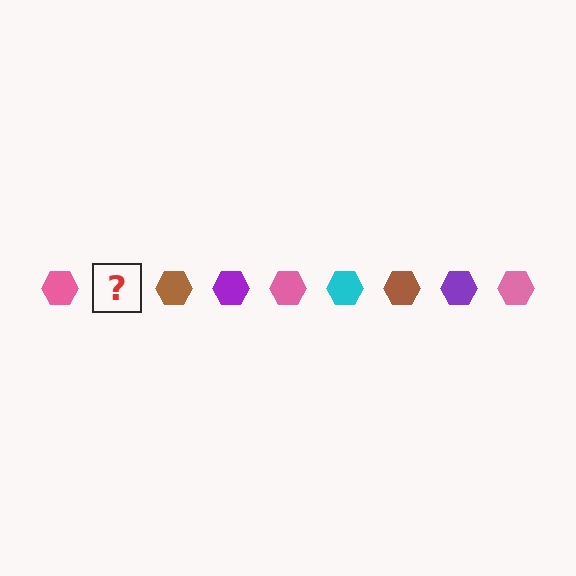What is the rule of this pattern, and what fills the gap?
The rule is that the pattern cycles through pink, cyan, brown, purple hexagons. The gap should be filled with a cyan hexagon.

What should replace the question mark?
The question mark should be replaced with a cyan hexagon.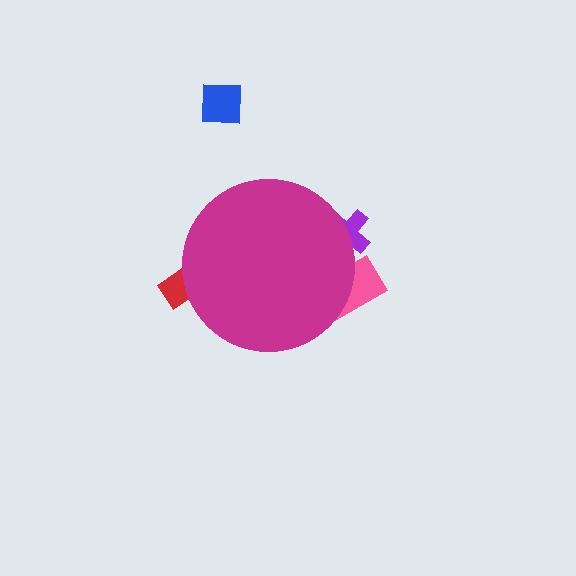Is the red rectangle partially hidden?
Yes, the red rectangle is partially hidden behind the magenta circle.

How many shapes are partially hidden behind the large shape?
3 shapes are partially hidden.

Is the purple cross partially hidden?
Yes, the purple cross is partially hidden behind the magenta circle.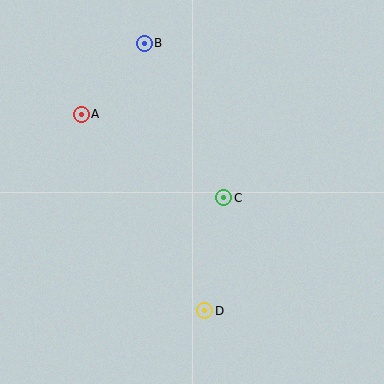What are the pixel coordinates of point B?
Point B is at (144, 43).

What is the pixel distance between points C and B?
The distance between C and B is 174 pixels.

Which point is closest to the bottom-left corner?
Point D is closest to the bottom-left corner.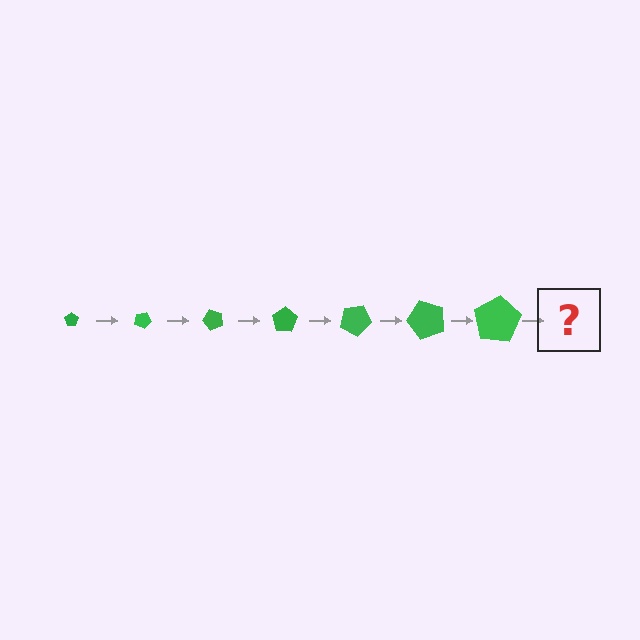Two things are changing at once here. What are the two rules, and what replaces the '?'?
The two rules are that the pentagon grows larger each step and it rotates 25 degrees each step. The '?' should be a pentagon, larger than the previous one and rotated 175 degrees from the start.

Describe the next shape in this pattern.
It should be a pentagon, larger than the previous one and rotated 175 degrees from the start.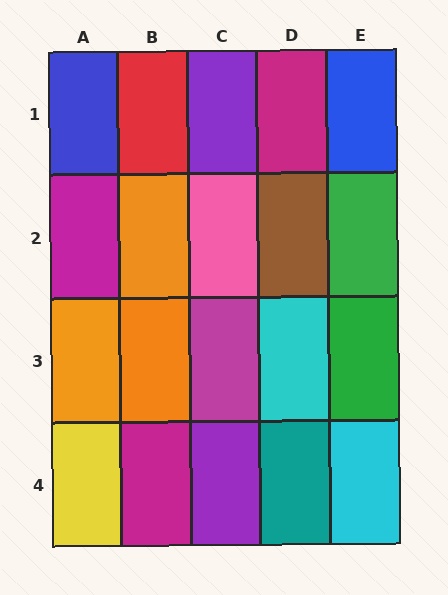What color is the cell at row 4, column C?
Purple.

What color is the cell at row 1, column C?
Purple.